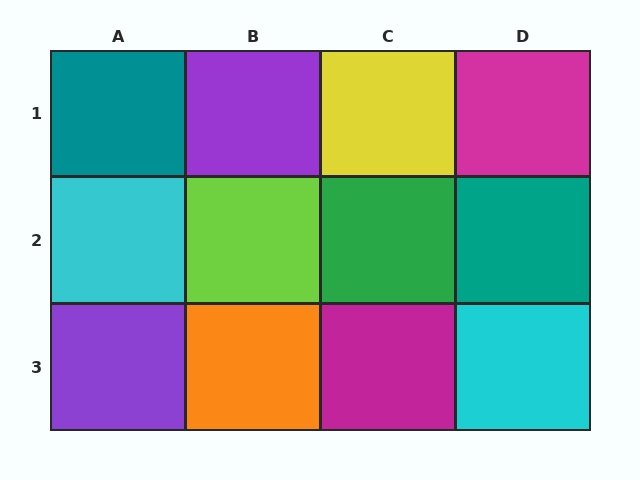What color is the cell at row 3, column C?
Magenta.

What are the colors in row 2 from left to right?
Cyan, lime, green, teal.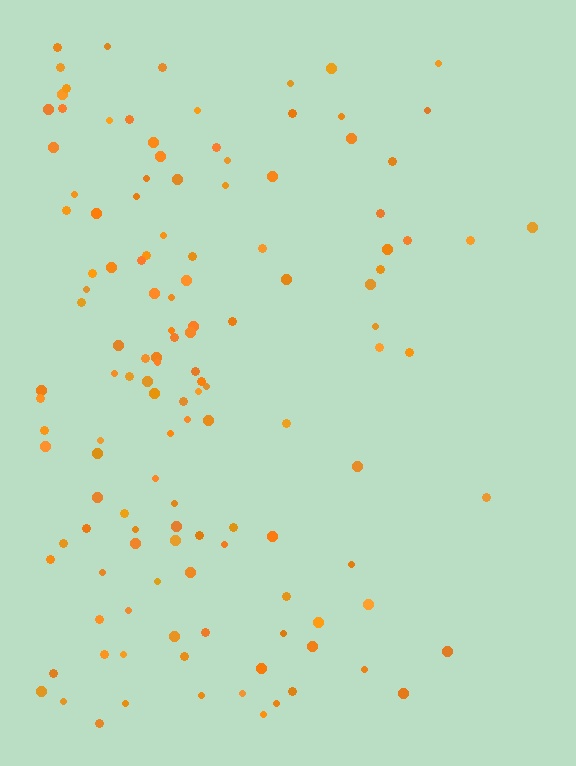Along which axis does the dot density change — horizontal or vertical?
Horizontal.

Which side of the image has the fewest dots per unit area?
The right.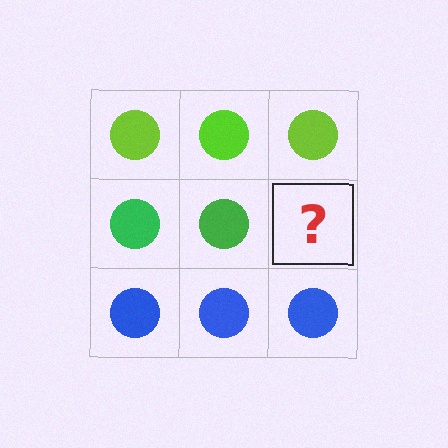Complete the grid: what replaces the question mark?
The question mark should be replaced with a green circle.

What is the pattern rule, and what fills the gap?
The rule is that each row has a consistent color. The gap should be filled with a green circle.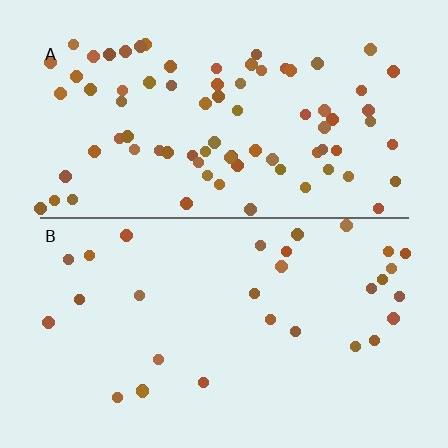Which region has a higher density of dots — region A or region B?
A (the top).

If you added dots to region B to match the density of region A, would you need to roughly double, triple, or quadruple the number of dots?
Approximately triple.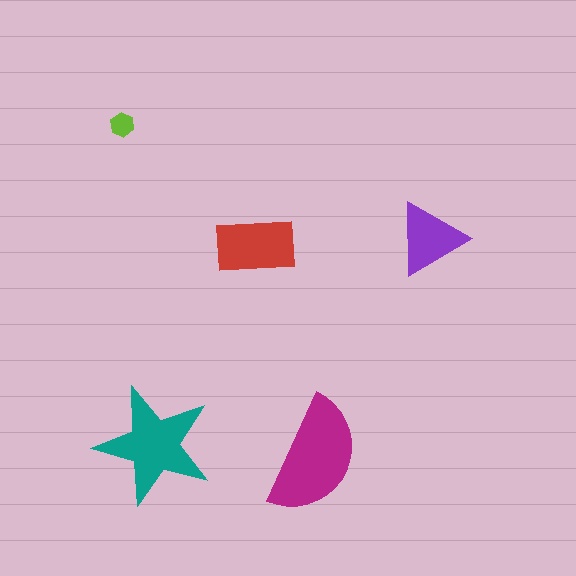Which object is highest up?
The lime hexagon is topmost.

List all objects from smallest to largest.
The lime hexagon, the purple triangle, the red rectangle, the teal star, the magenta semicircle.